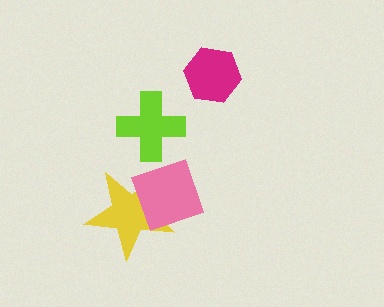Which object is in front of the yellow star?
The pink diamond is in front of the yellow star.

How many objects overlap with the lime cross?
0 objects overlap with the lime cross.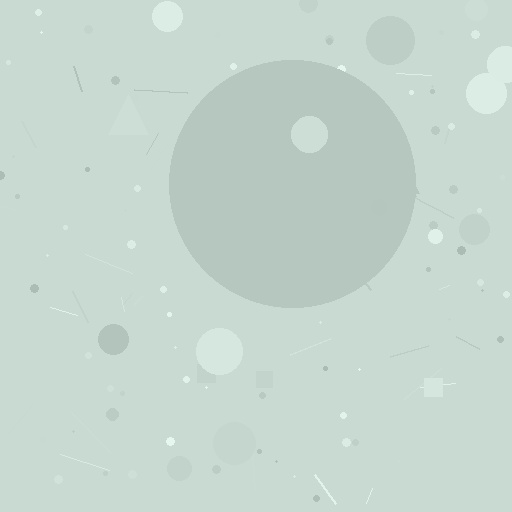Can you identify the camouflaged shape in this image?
The camouflaged shape is a circle.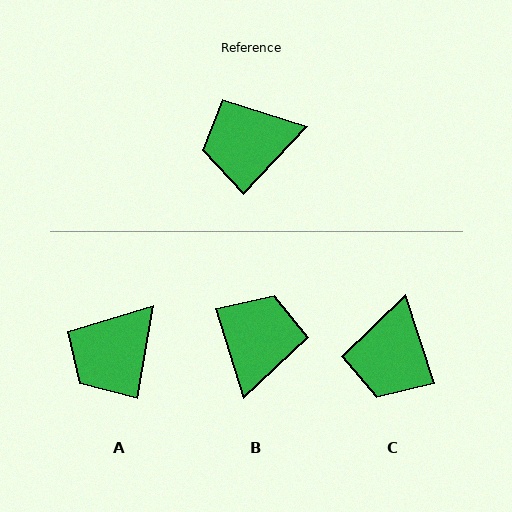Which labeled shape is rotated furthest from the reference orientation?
B, about 120 degrees away.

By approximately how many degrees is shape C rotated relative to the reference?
Approximately 62 degrees counter-clockwise.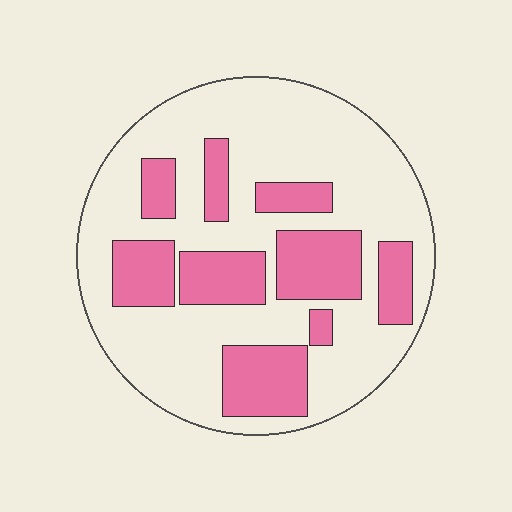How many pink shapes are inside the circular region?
9.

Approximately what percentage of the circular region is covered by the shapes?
Approximately 30%.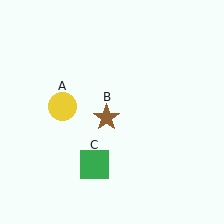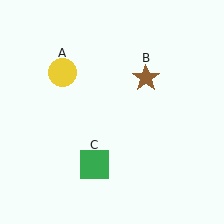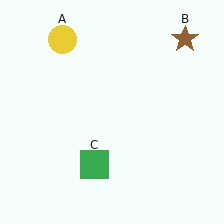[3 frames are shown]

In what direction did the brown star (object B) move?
The brown star (object B) moved up and to the right.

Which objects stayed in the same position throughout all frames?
Green square (object C) remained stationary.